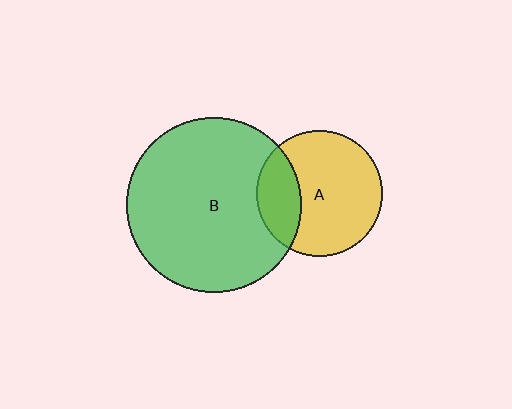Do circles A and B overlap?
Yes.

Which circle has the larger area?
Circle B (green).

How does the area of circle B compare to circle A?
Approximately 1.9 times.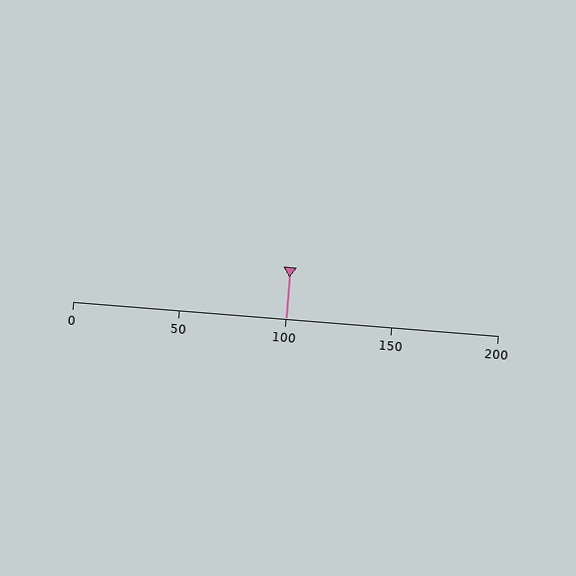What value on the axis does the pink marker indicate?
The marker indicates approximately 100.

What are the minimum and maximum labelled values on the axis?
The axis runs from 0 to 200.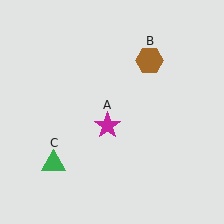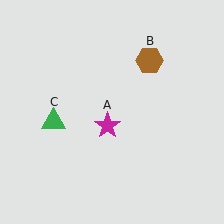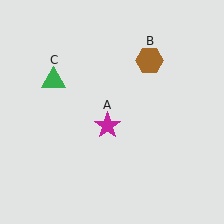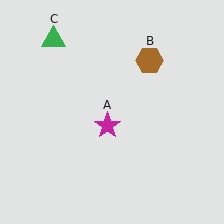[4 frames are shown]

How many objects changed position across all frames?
1 object changed position: green triangle (object C).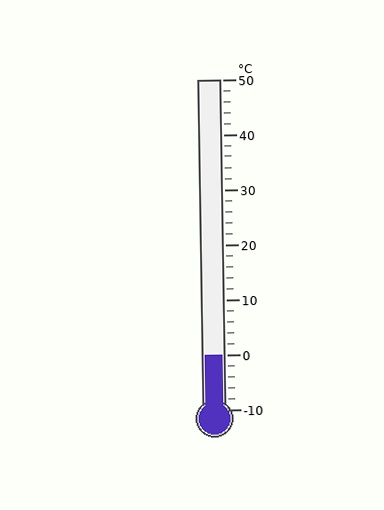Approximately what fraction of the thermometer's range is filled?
The thermometer is filled to approximately 15% of its range.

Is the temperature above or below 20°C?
The temperature is below 20°C.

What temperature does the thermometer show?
The thermometer shows approximately 0°C.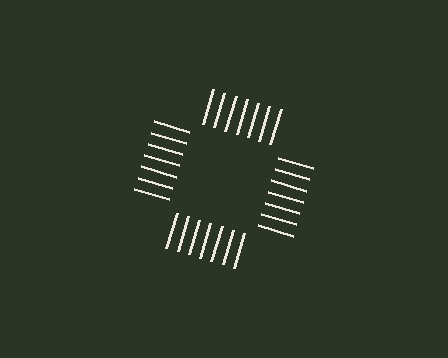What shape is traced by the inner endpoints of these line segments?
An illusory square — the line segments terminate on its edges but no continuous stroke is drawn.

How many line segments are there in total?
28 — 7 along each of the 4 edges.